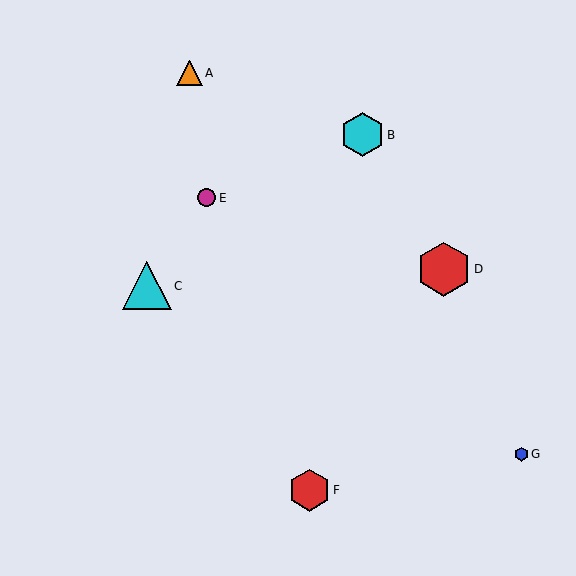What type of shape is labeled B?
Shape B is a cyan hexagon.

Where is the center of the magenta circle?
The center of the magenta circle is at (206, 198).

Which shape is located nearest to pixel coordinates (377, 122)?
The cyan hexagon (labeled B) at (362, 135) is nearest to that location.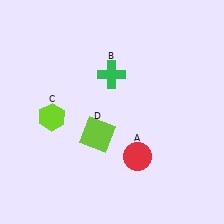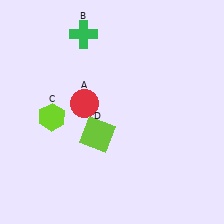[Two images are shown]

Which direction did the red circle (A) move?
The red circle (A) moved up.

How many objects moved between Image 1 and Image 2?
2 objects moved between the two images.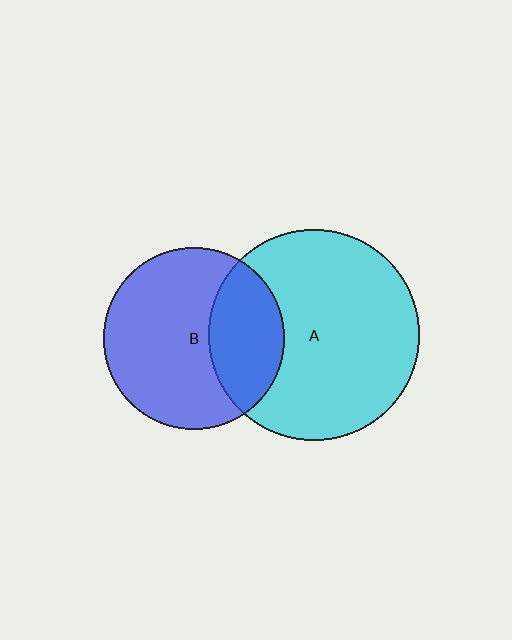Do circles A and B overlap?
Yes.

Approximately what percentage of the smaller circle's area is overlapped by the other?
Approximately 30%.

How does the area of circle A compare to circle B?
Approximately 1.3 times.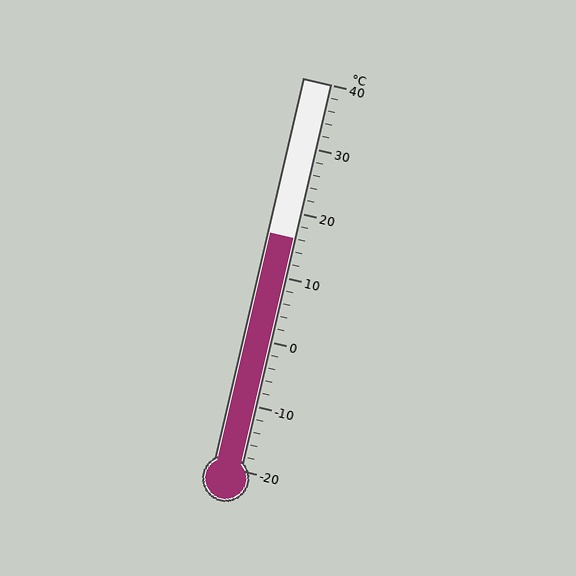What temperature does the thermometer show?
The thermometer shows approximately 16°C.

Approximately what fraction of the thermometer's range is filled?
The thermometer is filled to approximately 60% of its range.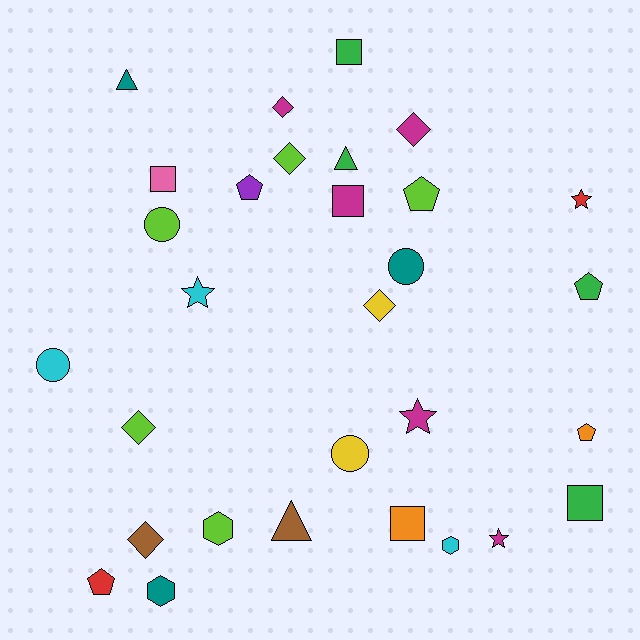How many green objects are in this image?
There are 4 green objects.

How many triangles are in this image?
There are 3 triangles.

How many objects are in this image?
There are 30 objects.